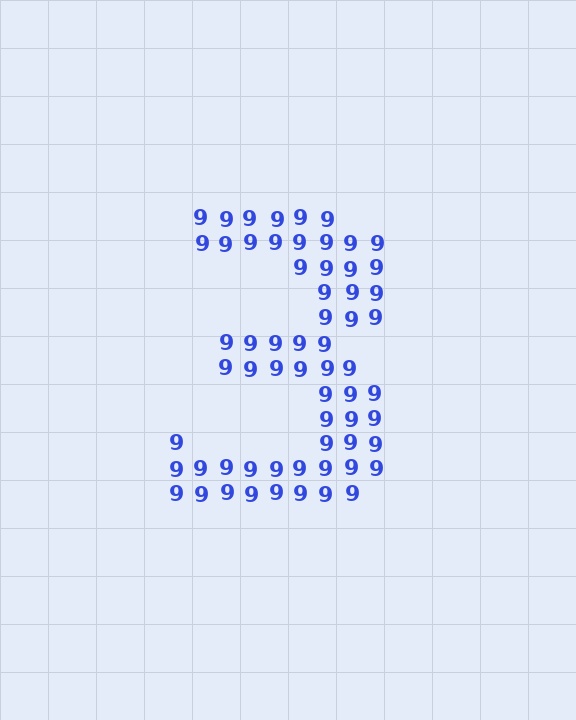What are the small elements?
The small elements are digit 9's.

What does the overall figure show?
The overall figure shows the digit 3.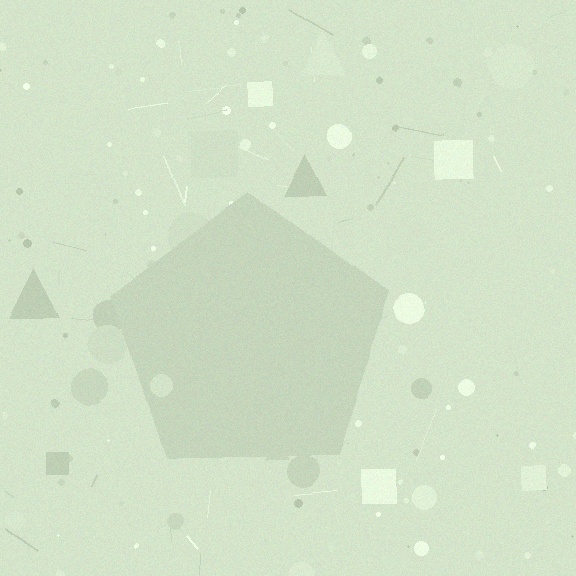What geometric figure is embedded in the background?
A pentagon is embedded in the background.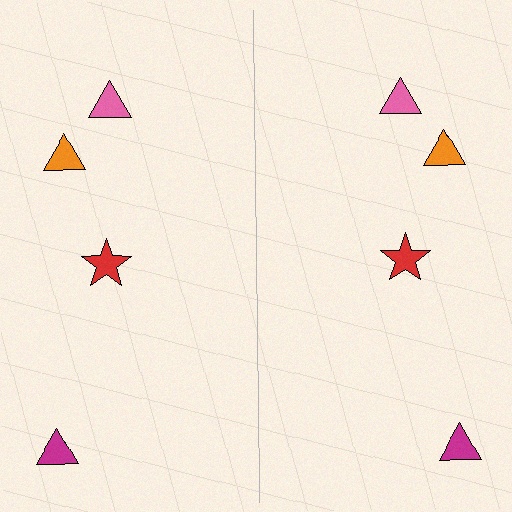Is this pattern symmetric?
Yes, this pattern has bilateral (reflection) symmetry.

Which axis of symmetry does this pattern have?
The pattern has a vertical axis of symmetry running through the center of the image.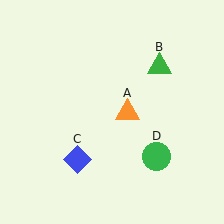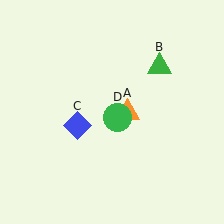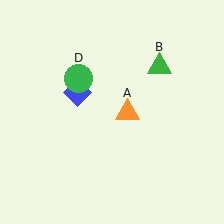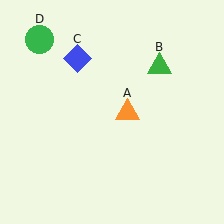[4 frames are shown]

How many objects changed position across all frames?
2 objects changed position: blue diamond (object C), green circle (object D).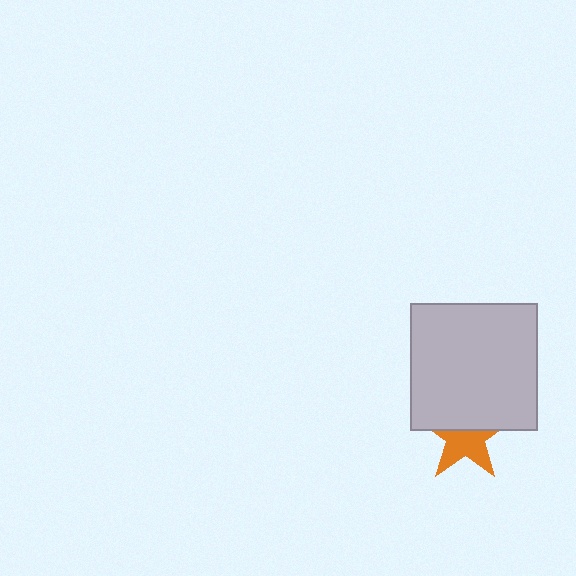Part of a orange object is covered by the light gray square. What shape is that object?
It is a star.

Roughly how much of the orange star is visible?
About half of it is visible (roughly 54%).